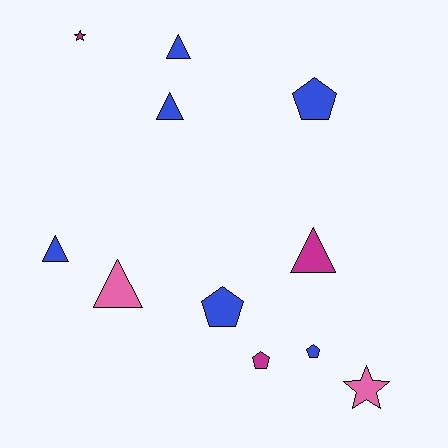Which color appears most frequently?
Blue, with 6 objects.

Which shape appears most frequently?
Triangle, with 5 objects.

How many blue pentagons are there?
There are 3 blue pentagons.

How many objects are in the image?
There are 11 objects.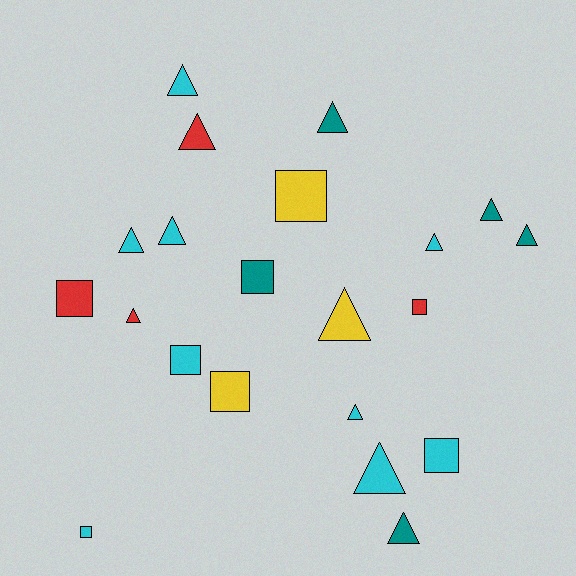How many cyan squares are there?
There are 3 cyan squares.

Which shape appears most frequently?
Triangle, with 13 objects.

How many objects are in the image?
There are 21 objects.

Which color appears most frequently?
Cyan, with 9 objects.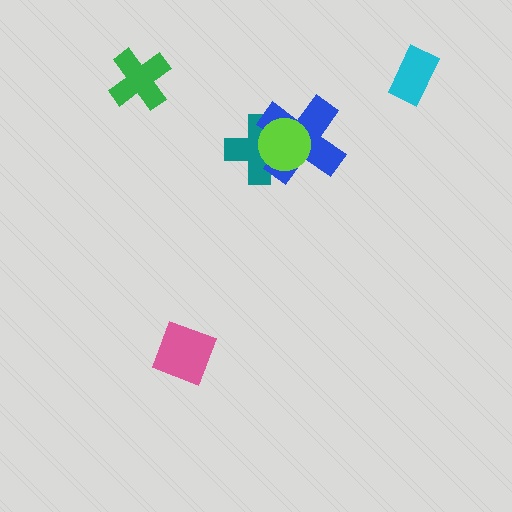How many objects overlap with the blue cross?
2 objects overlap with the blue cross.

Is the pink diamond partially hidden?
No, no other shape covers it.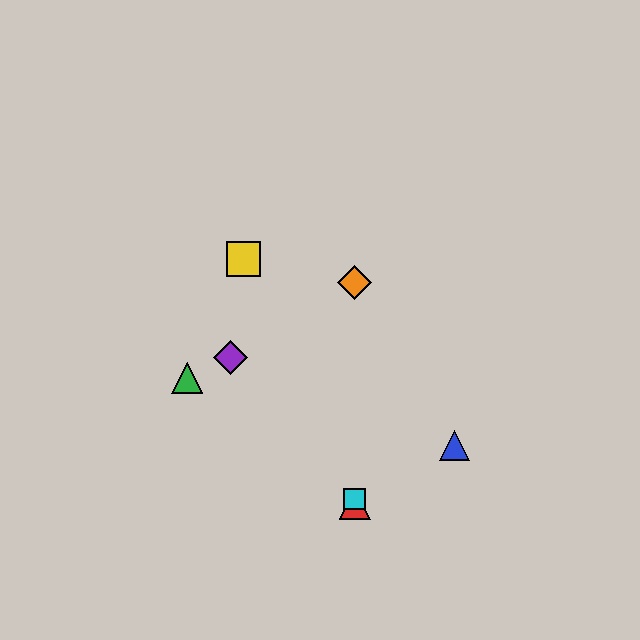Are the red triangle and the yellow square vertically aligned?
No, the red triangle is at x≈355 and the yellow square is at x≈243.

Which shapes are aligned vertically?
The red triangle, the orange diamond, the cyan square are aligned vertically.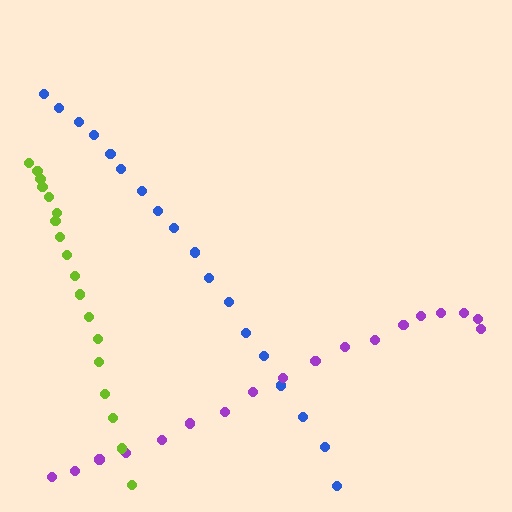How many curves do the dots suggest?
There are 3 distinct paths.